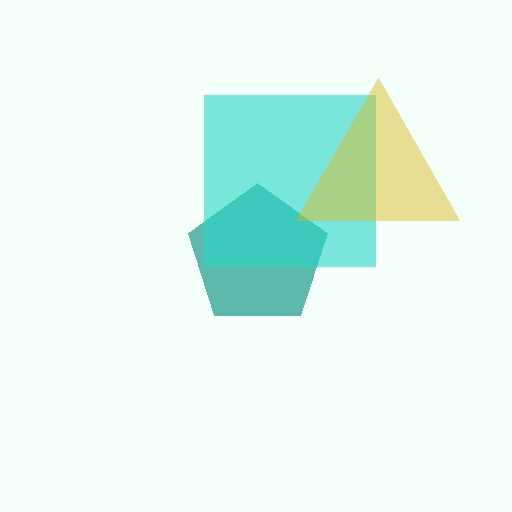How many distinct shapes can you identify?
There are 3 distinct shapes: a teal pentagon, a cyan square, a yellow triangle.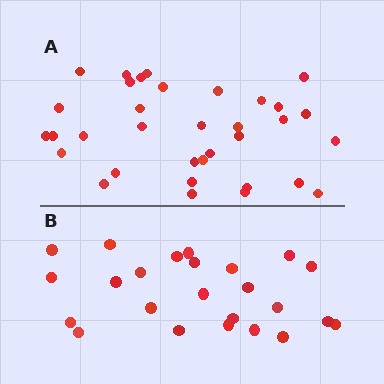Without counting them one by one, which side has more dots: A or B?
Region A (the top region) has more dots.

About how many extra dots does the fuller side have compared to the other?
Region A has roughly 10 or so more dots than region B.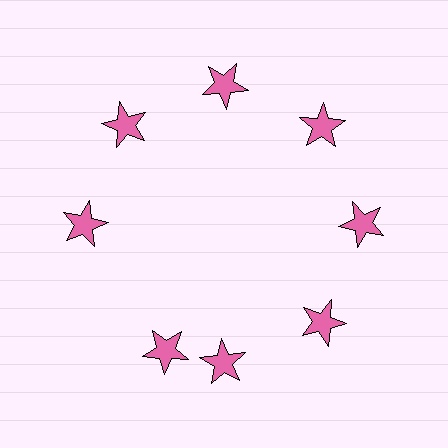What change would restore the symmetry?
The symmetry would be restored by rotating it back into even spacing with its neighbors so that all 8 stars sit at equal angles and equal distance from the center.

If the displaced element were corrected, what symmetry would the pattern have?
It would have 8-fold rotational symmetry — the pattern would map onto itself every 45 degrees.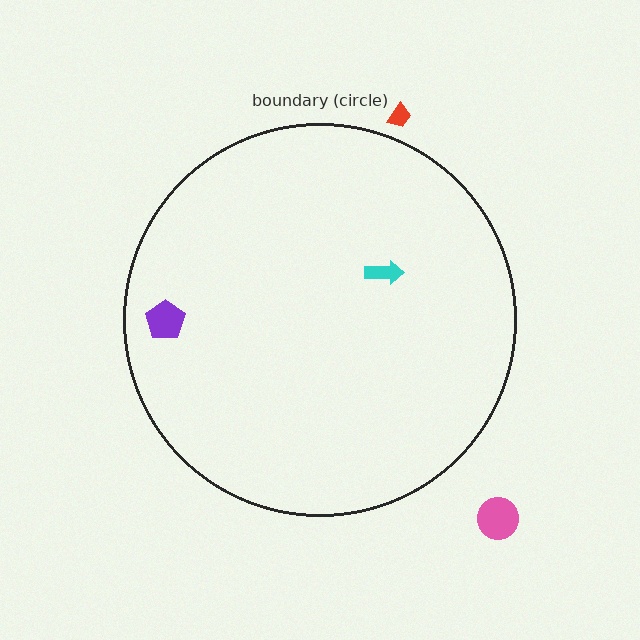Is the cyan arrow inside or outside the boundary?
Inside.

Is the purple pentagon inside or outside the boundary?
Inside.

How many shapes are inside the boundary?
2 inside, 2 outside.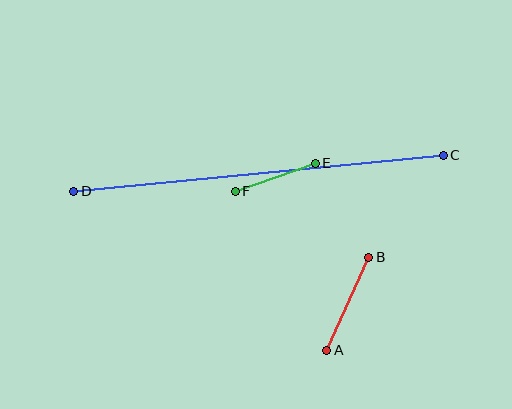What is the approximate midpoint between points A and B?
The midpoint is at approximately (348, 304) pixels.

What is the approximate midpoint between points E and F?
The midpoint is at approximately (275, 177) pixels.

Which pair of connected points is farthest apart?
Points C and D are farthest apart.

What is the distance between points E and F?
The distance is approximately 84 pixels.